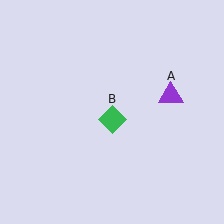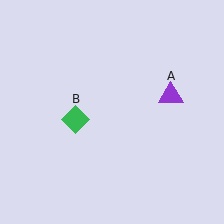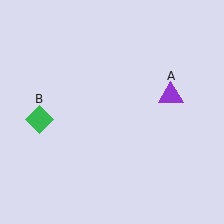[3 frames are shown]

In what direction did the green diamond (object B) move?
The green diamond (object B) moved left.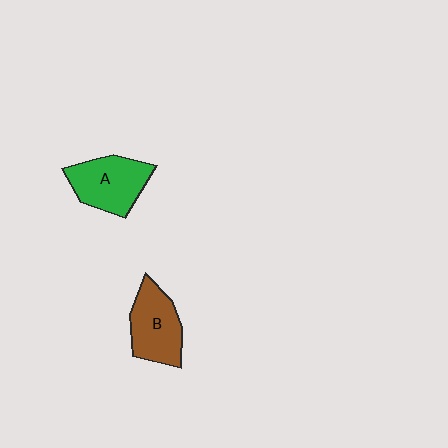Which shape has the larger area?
Shape A (green).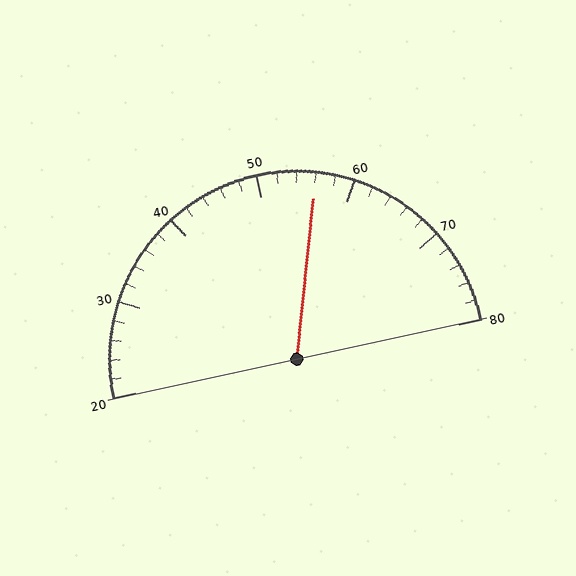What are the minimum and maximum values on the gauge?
The gauge ranges from 20 to 80.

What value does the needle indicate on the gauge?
The needle indicates approximately 56.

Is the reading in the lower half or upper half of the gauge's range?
The reading is in the upper half of the range (20 to 80).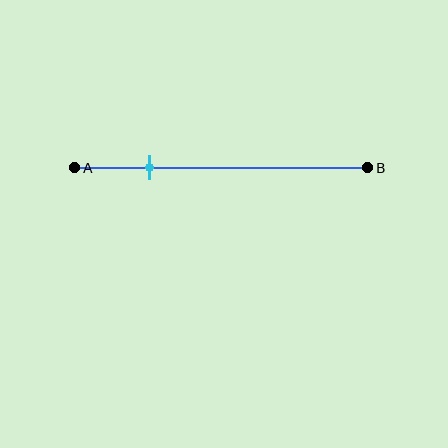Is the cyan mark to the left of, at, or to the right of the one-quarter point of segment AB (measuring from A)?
The cyan mark is approximately at the one-quarter point of segment AB.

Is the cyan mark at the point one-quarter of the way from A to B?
Yes, the mark is approximately at the one-quarter point.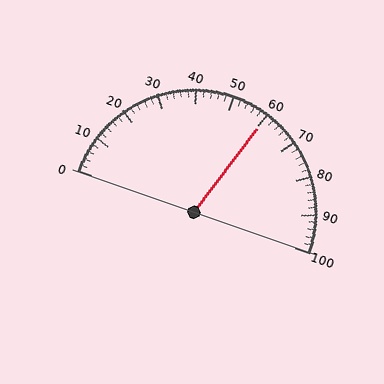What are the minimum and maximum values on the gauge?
The gauge ranges from 0 to 100.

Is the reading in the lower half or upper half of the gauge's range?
The reading is in the upper half of the range (0 to 100).